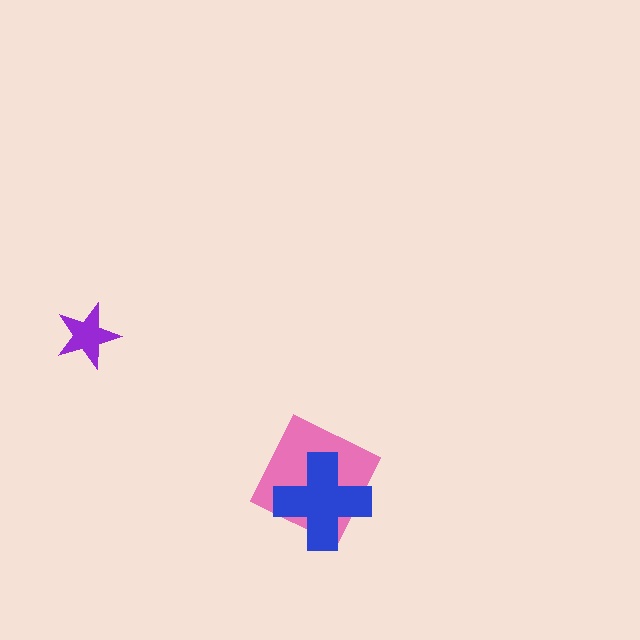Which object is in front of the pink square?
The blue cross is in front of the pink square.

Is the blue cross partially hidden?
No, no other shape covers it.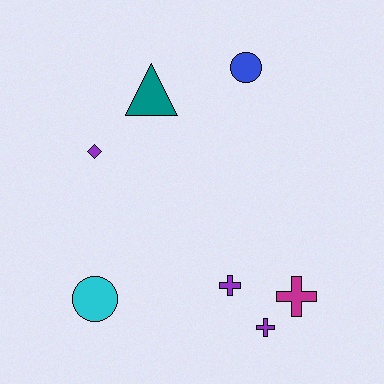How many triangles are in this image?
There is 1 triangle.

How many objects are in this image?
There are 7 objects.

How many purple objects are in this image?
There are 3 purple objects.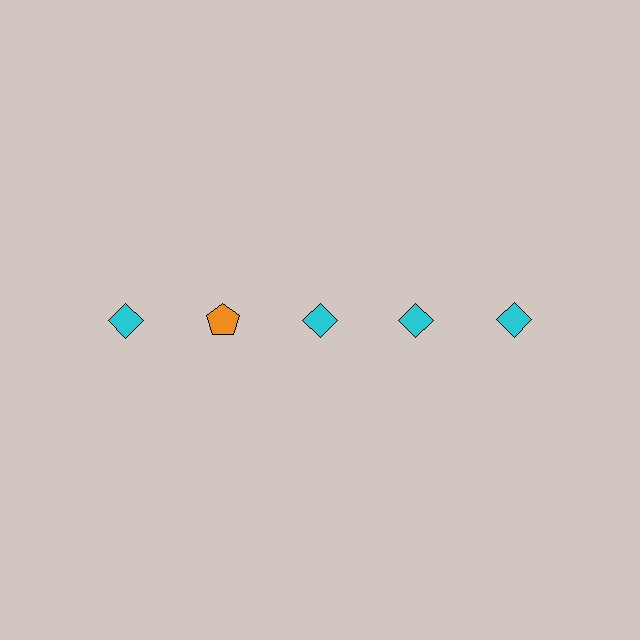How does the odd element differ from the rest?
It differs in both color (orange instead of cyan) and shape (pentagon instead of diamond).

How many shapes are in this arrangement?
There are 5 shapes arranged in a grid pattern.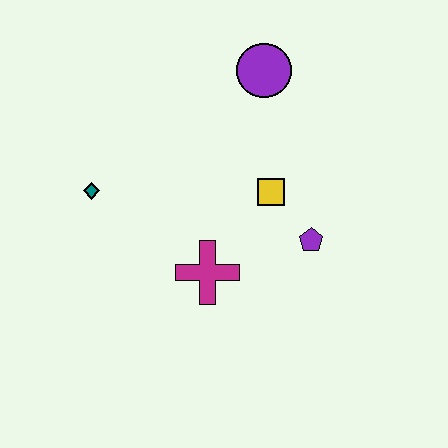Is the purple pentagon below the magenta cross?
No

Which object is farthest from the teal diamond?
The purple pentagon is farthest from the teal diamond.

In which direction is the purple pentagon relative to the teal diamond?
The purple pentagon is to the right of the teal diamond.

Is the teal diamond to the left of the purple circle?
Yes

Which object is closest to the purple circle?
The yellow square is closest to the purple circle.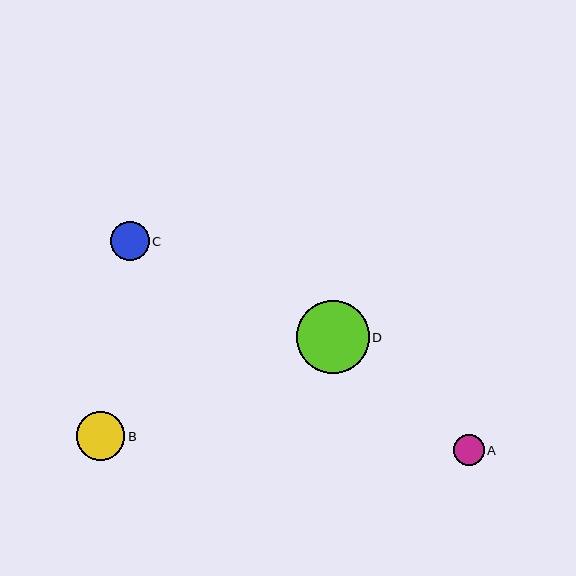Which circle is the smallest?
Circle A is the smallest with a size of approximately 31 pixels.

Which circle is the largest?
Circle D is the largest with a size of approximately 73 pixels.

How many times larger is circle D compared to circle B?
Circle D is approximately 1.5 times the size of circle B.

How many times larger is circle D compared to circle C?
Circle D is approximately 1.9 times the size of circle C.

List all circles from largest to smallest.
From largest to smallest: D, B, C, A.